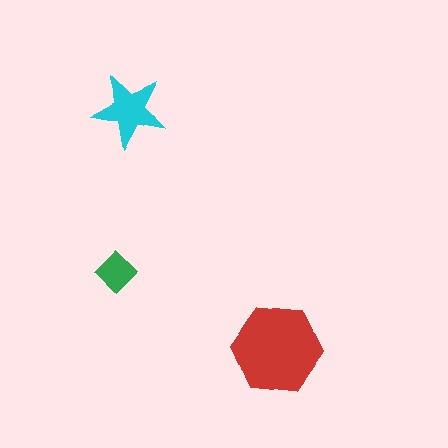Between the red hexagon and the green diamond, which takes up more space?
The red hexagon.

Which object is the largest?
The red hexagon.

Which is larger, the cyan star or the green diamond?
The cyan star.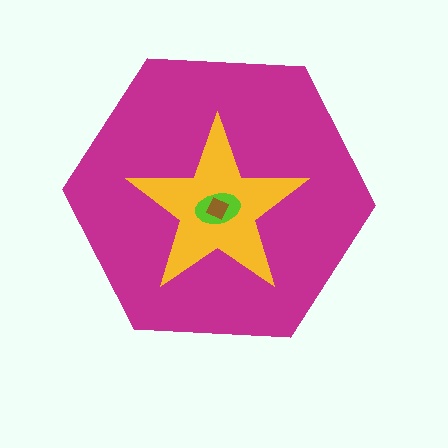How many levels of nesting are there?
4.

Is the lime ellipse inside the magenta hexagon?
Yes.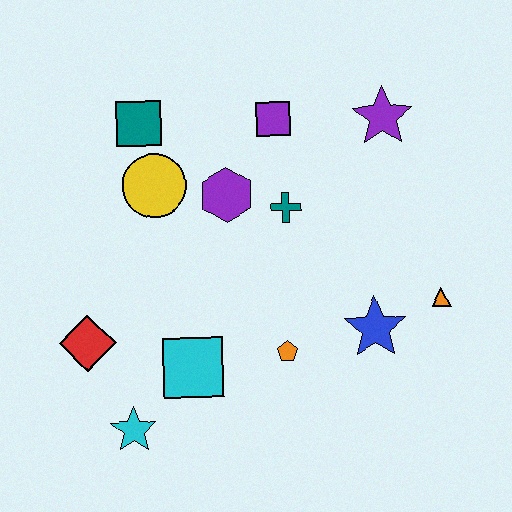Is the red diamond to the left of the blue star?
Yes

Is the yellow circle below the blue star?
No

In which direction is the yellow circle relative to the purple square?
The yellow circle is to the left of the purple square.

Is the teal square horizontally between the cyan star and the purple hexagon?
Yes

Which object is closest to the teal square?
The yellow circle is closest to the teal square.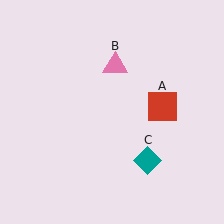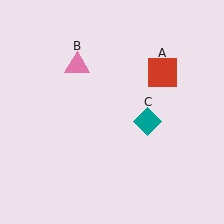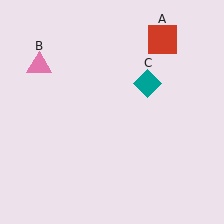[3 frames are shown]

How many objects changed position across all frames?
3 objects changed position: red square (object A), pink triangle (object B), teal diamond (object C).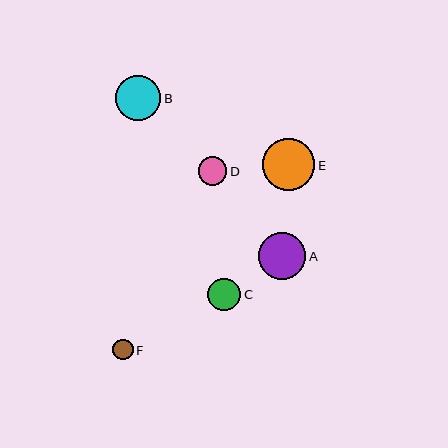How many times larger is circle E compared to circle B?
Circle E is approximately 1.2 times the size of circle B.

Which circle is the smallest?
Circle F is the smallest with a size of approximately 21 pixels.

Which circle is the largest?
Circle E is the largest with a size of approximately 52 pixels.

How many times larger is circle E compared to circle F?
Circle E is approximately 2.6 times the size of circle F.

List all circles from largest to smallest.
From largest to smallest: E, A, B, C, D, F.